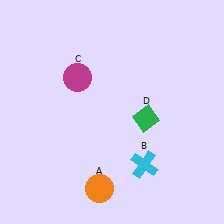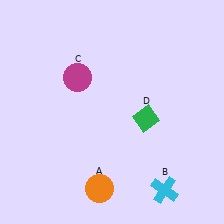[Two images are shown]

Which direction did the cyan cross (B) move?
The cyan cross (B) moved down.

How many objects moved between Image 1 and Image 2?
1 object moved between the two images.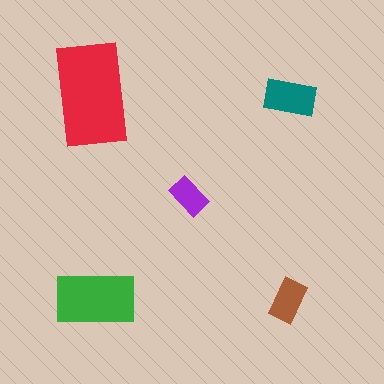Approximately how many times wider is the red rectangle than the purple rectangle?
About 2.5 times wider.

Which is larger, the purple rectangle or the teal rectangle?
The teal one.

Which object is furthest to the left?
The red rectangle is leftmost.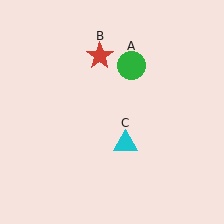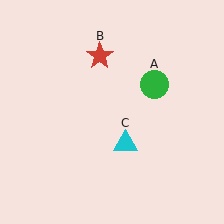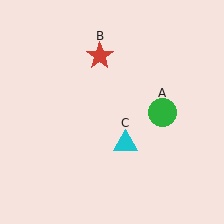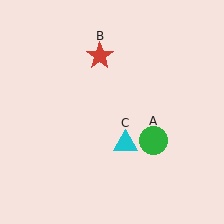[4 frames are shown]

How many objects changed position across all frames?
1 object changed position: green circle (object A).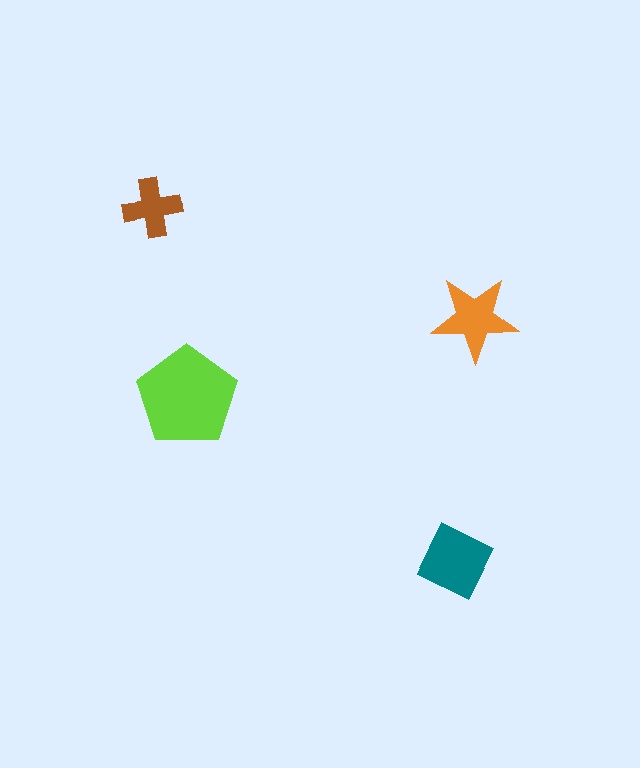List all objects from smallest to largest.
The brown cross, the orange star, the teal diamond, the lime pentagon.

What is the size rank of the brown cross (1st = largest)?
4th.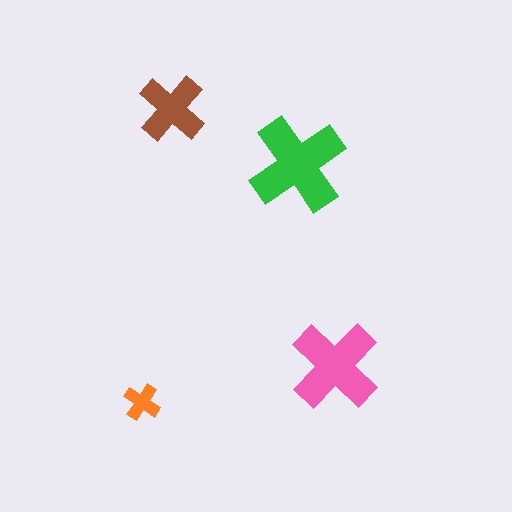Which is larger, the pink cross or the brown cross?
The pink one.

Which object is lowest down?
The orange cross is bottommost.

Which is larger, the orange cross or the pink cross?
The pink one.